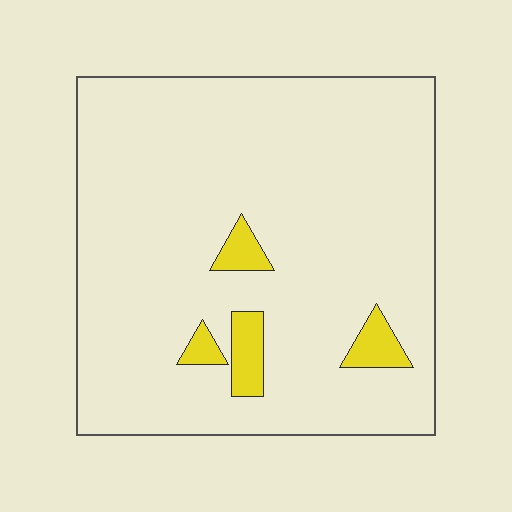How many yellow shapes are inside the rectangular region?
4.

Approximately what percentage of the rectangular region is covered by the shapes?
Approximately 5%.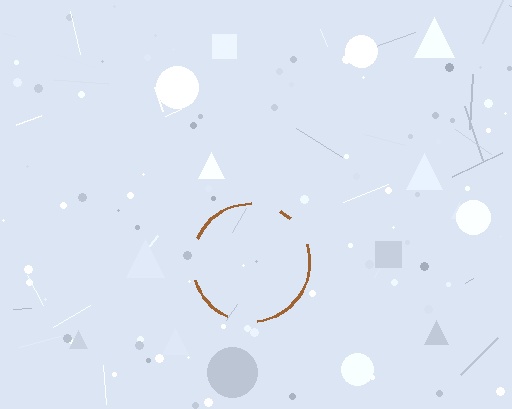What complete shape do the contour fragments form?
The contour fragments form a circle.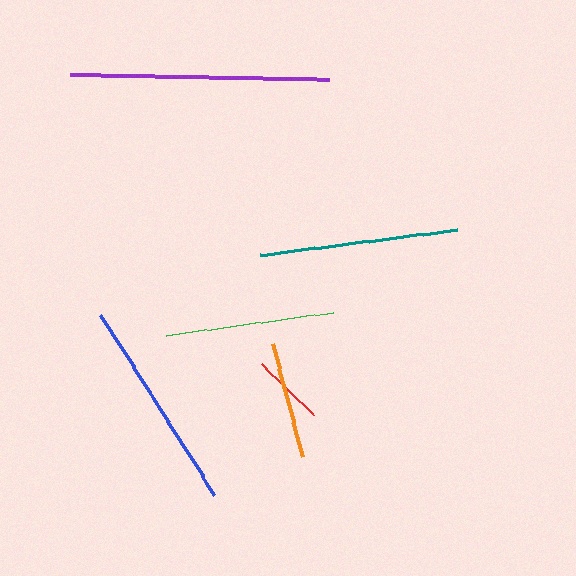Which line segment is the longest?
The purple line is the longest at approximately 260 pixels.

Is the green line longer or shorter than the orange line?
The green line is longer than the orange line.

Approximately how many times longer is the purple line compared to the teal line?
The purple line is approximately 1.3 times the length of the teal line.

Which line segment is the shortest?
The red line is the shortest at approximately 73 pixels.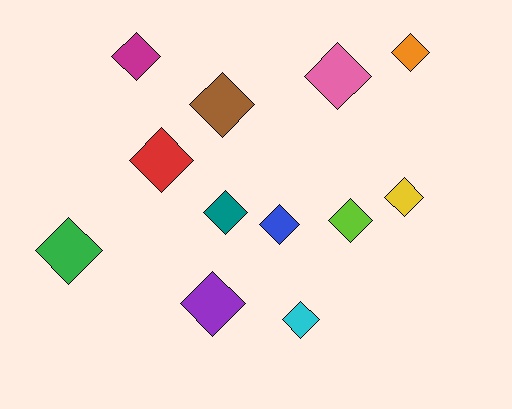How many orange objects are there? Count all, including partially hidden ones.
There is 1 orange object.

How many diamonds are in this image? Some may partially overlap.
There are 12 diamonds.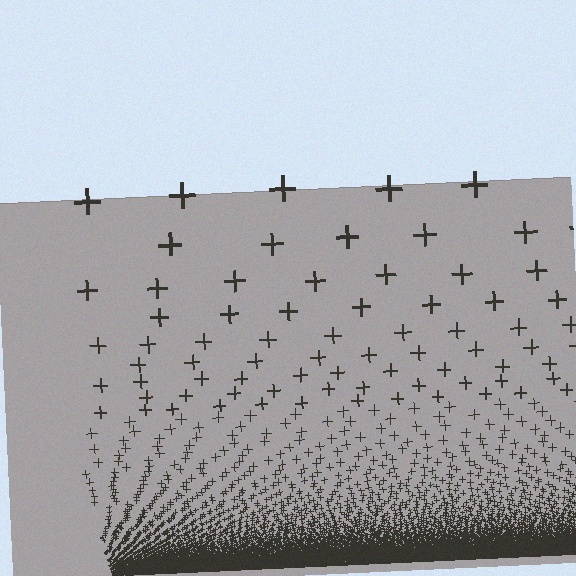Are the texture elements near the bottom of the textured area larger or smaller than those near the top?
Smaller. The gradient is inverted — elements near the bottom are smaller and denser.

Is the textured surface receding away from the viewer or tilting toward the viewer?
The surface appears to tilt toward the viewer. Texture elements get larger and sparser toward the top.